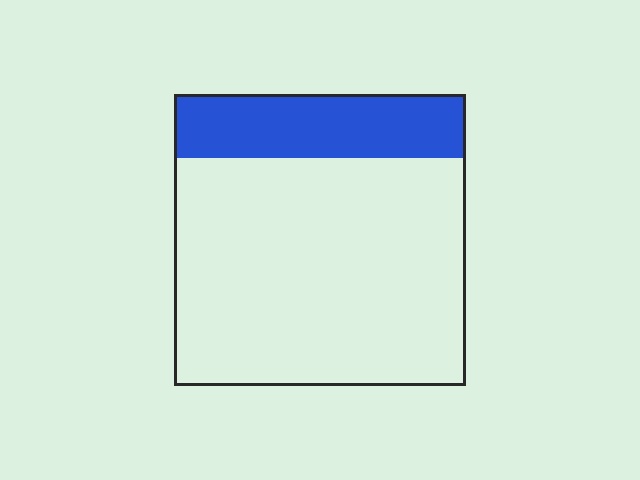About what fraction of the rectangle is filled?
About one fifth (1/5).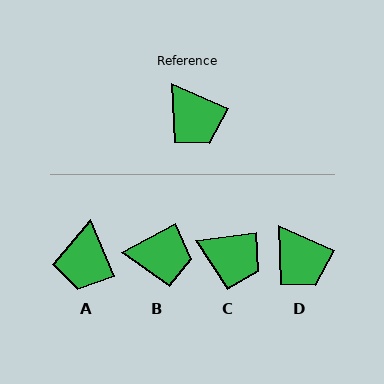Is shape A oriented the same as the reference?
No, it is off by about 42 degrees.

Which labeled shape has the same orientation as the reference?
D.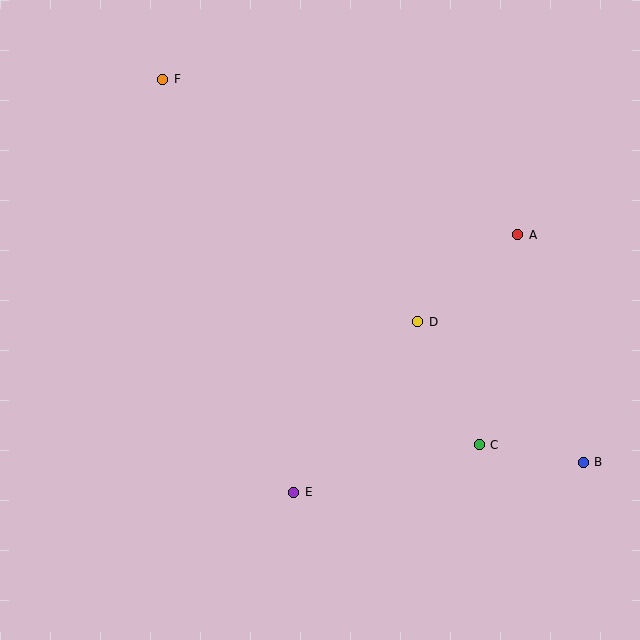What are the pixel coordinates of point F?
Point F is at (163, 79).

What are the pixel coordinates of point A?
Point A is at (518, 235).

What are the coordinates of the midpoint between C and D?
The midpoint between C and D is at (448, 383).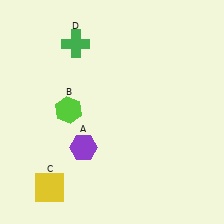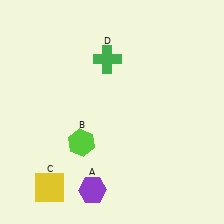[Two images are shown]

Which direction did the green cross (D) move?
The green cross (D) moved right.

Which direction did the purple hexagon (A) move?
The purple hexagon (A) moved down.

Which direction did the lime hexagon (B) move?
The lime hexagon (B) moved down.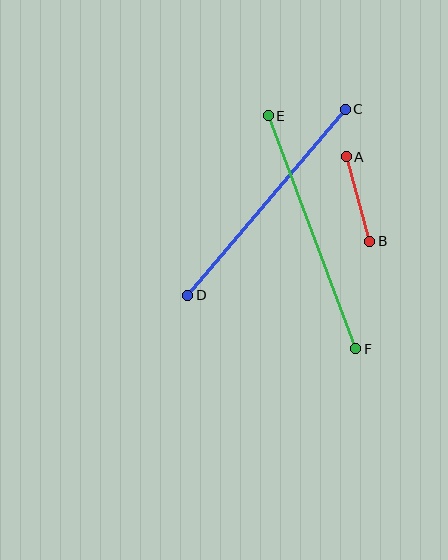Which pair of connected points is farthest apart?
Points E and F are farthest apart.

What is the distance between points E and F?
The distance is approximately 249 pixels.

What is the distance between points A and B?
The distance is approximately 88 pixels.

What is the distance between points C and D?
The distance is approximately 244 pixels.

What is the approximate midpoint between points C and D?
The midpoint is at approximately (267, 202) pixels.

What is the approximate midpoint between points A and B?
The midpoint is at approximately (358, 199) pixels.